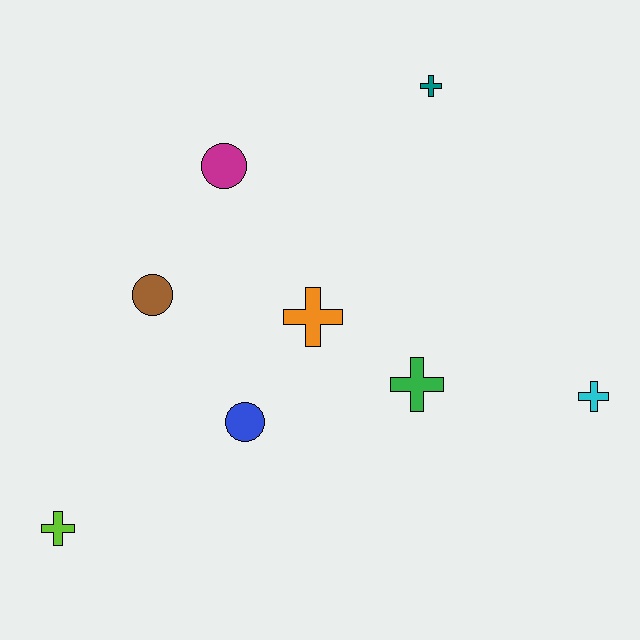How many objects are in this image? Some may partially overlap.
There are 8 objects.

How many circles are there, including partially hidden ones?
There are 3 circles.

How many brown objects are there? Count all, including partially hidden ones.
There is 1 brown object.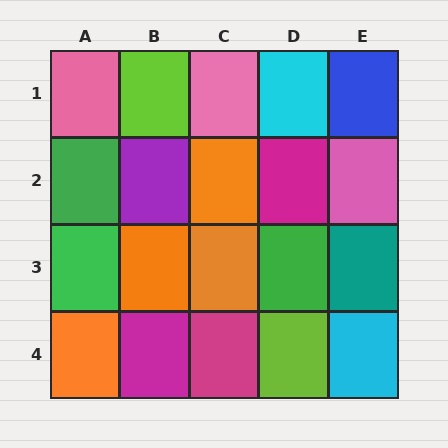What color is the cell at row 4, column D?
Lime.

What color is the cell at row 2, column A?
Green.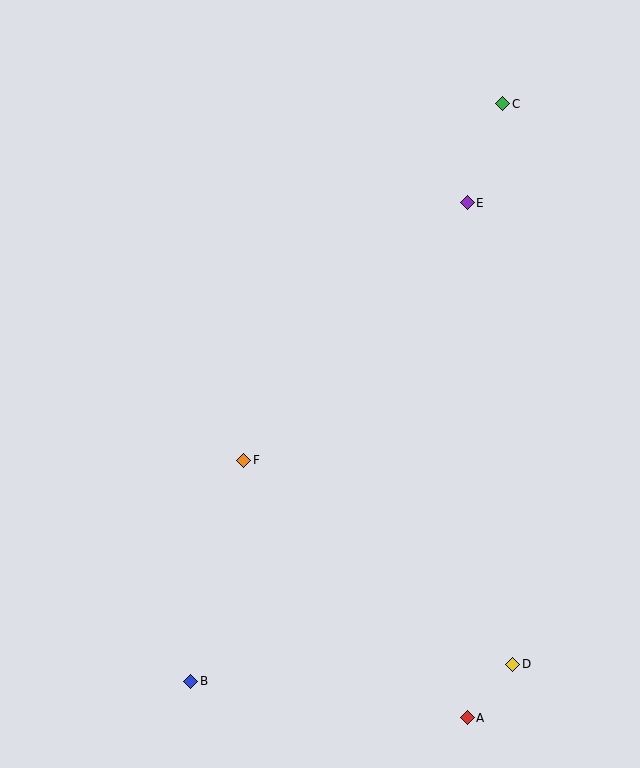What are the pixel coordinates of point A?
Point A is at (467, 718).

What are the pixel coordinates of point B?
Point B is at (191, 681).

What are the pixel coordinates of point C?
Point C is at (503, 104).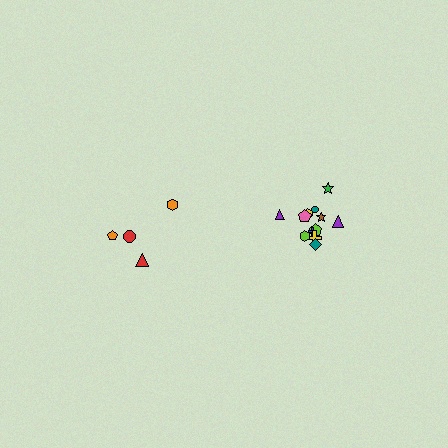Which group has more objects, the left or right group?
The right group.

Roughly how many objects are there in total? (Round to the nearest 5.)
Roughly 15 objects in total.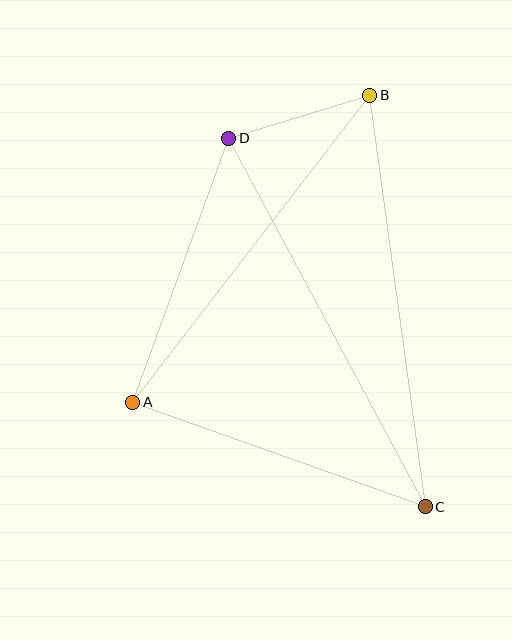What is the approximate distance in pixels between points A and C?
The distance between A and C is approximately 311 pixels.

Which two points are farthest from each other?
Points C and D are farthest from each other.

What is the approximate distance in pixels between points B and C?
The distance between B and C is approximately 415 pixels.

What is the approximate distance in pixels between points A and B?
The distance between A and B is approximately 388 pixels.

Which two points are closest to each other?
Points B and D are closest to each other.